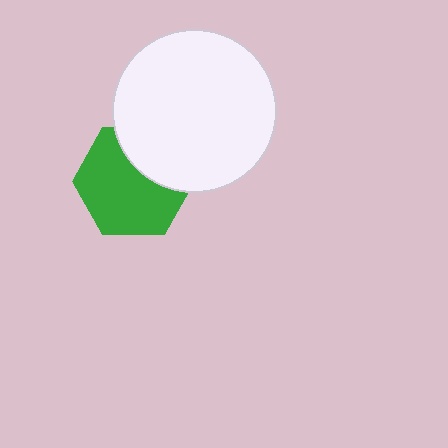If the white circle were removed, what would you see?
You would see the complete green hexagon.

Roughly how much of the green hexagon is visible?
Most of it is visible (roughly 69%).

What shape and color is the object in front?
The object in front is a white circle.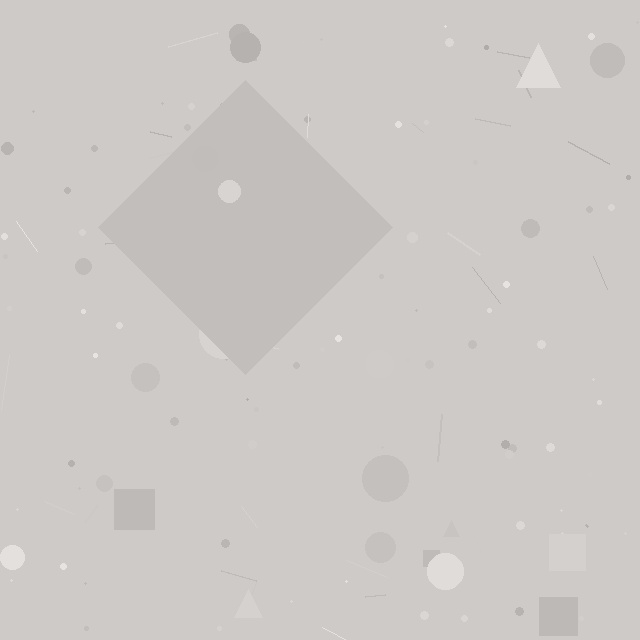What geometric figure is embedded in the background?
A diamond is embedded in the background.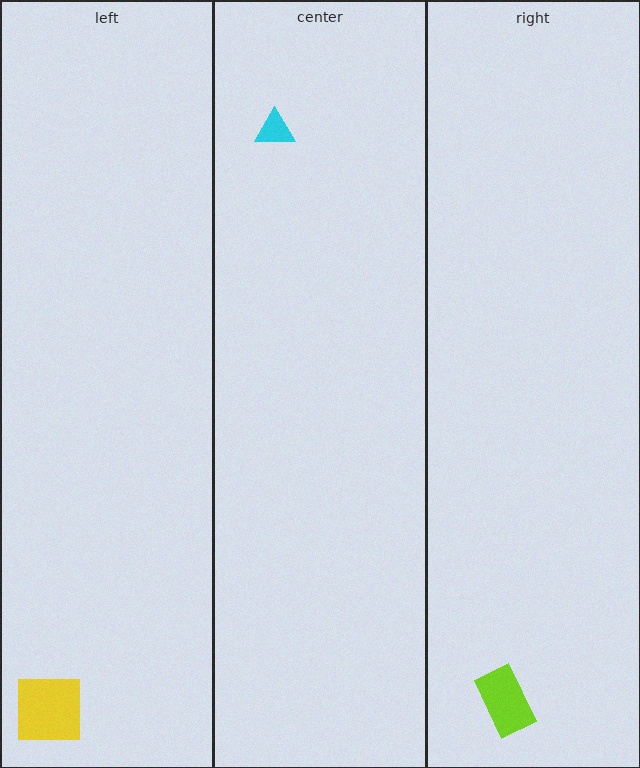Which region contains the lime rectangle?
The right region.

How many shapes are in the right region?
1.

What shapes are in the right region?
The lime rectangle.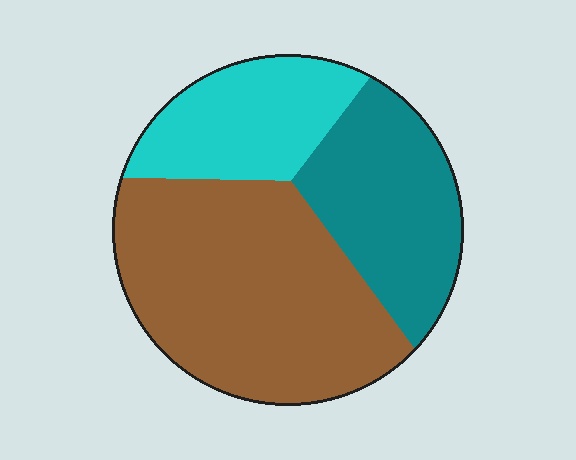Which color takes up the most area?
Brown, at roughly 50%.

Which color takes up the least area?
Cyan, at roughly 20%.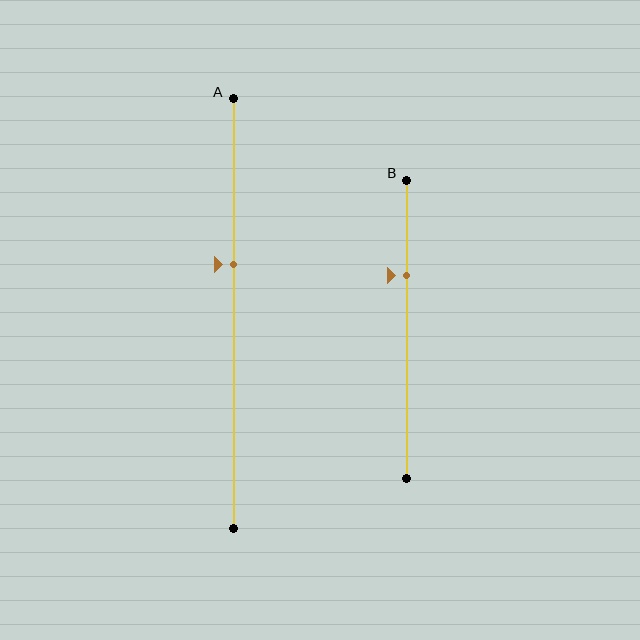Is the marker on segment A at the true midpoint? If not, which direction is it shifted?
No, the marker on segment A is shifted upward by about 11% of the segment length.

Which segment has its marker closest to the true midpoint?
Segment A has its marker closest to the true midpoint.